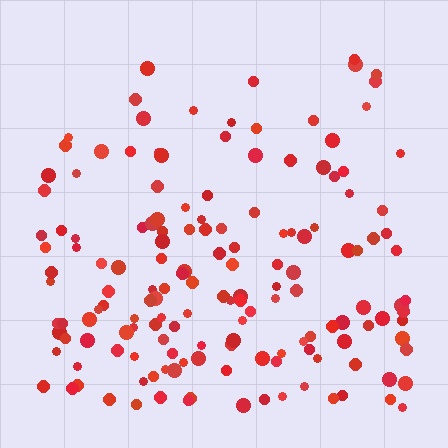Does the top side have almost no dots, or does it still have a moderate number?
Still a moderate number, just noticeably fewer than the bottom.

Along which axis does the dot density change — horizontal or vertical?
Vertical.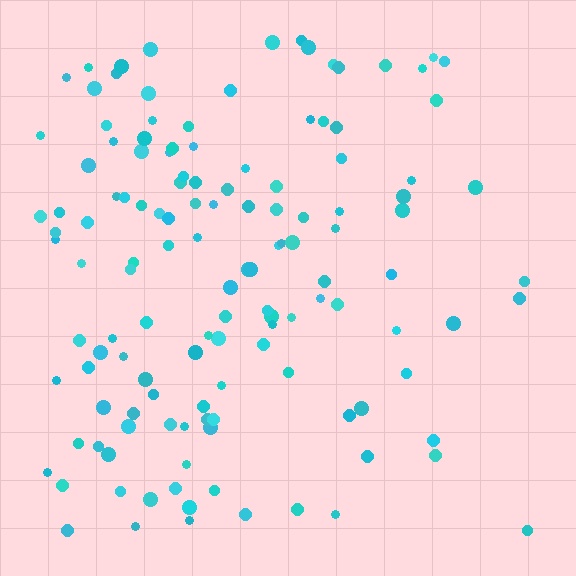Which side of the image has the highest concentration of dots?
The left.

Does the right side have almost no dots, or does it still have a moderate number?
Still a moderate number, just noticeably fewer than the left.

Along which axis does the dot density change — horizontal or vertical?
Horizontal.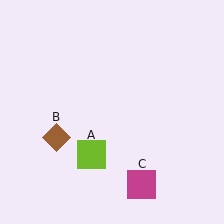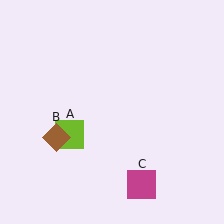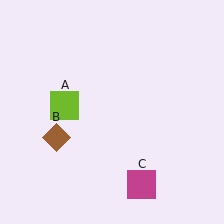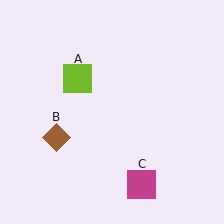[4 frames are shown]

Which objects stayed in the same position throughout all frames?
Brown diamond (object B) and magenta square (object C) remained stationary.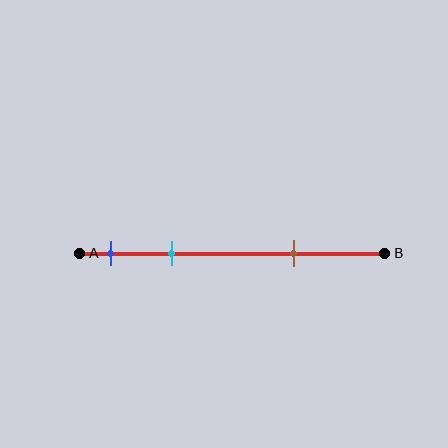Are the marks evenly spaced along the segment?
No, the marks are not evenly spaced.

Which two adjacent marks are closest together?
The blue and cyan marks are the closest adjacent pair.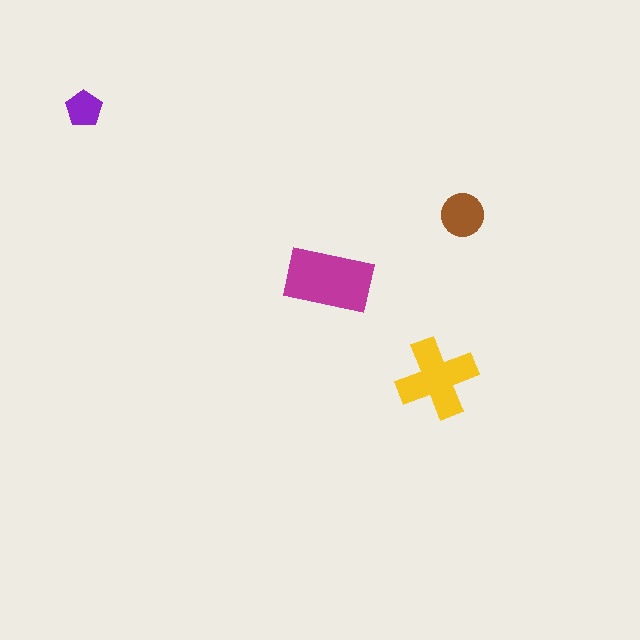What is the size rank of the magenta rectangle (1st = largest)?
1st.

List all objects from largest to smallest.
The magenta rectangle, the yellow cross, the brown circle, the purple pentagon.